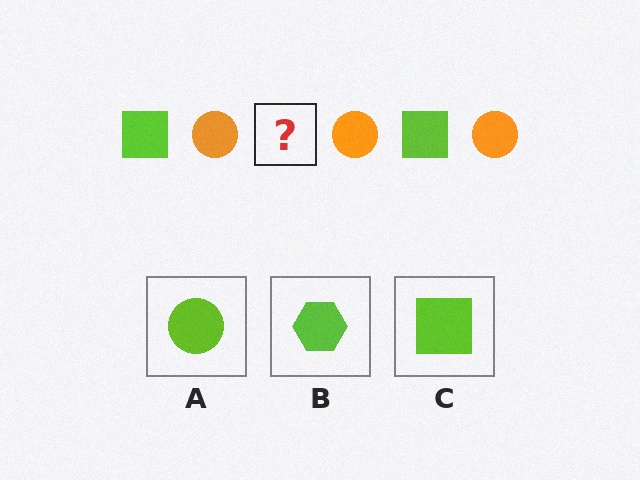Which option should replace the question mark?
Option C.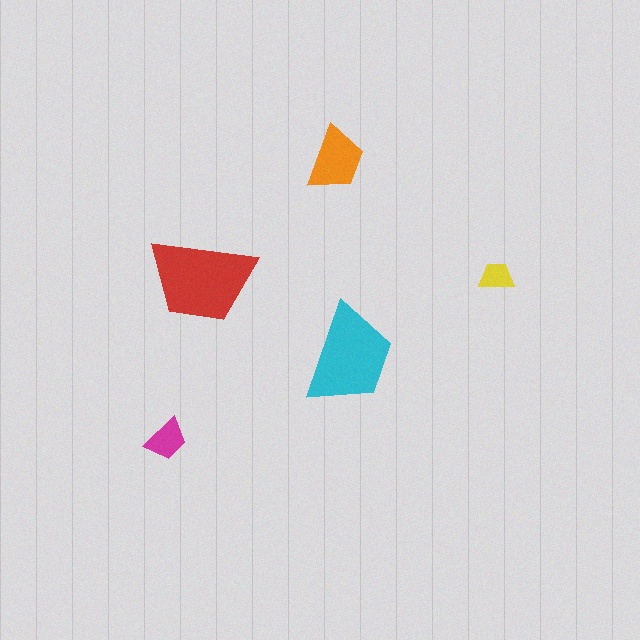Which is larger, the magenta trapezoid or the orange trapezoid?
The orange one.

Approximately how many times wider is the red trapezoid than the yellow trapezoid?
About 3 times wider.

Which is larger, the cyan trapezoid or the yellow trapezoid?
The cyan one.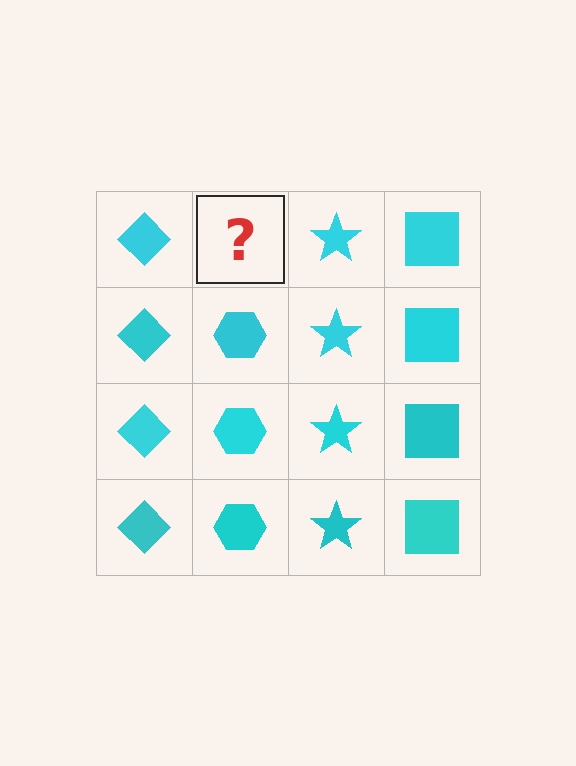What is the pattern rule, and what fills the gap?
The rule is that each column has a consistent shape. The gap should be filled with a cyan hexagon.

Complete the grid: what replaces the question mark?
The question mark should be replaced with a cyan hexagon.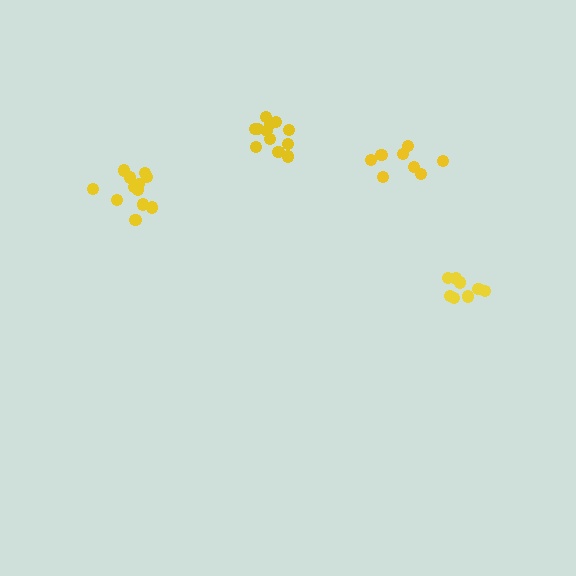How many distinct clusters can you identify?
There are 4 distinct clusters.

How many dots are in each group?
Group 1: 12 dots, Group 2: 12 dots, Group 3: 8 dots, Group 4: 8 dots (40 total).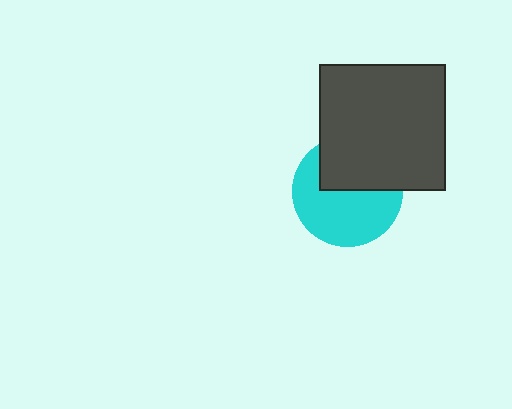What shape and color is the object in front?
The object in front is a dark gray square.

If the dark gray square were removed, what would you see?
You would see the complete cyan circle.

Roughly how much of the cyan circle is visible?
About half of it is visible (roughly 60%).